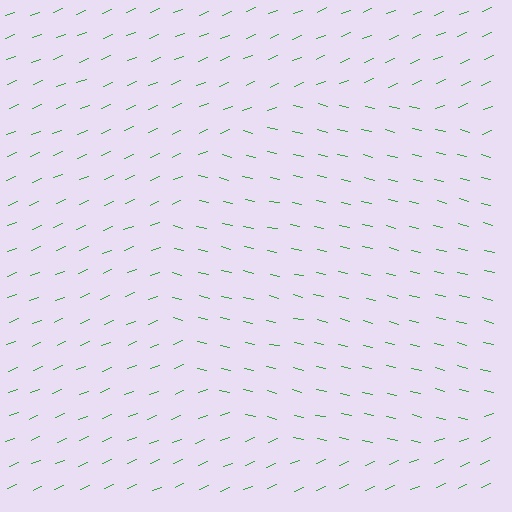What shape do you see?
I see a circle.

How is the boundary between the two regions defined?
The boundary is defined purely by a change in line orientation (approximately 36 degrees difference). All lines are the same color and thickness.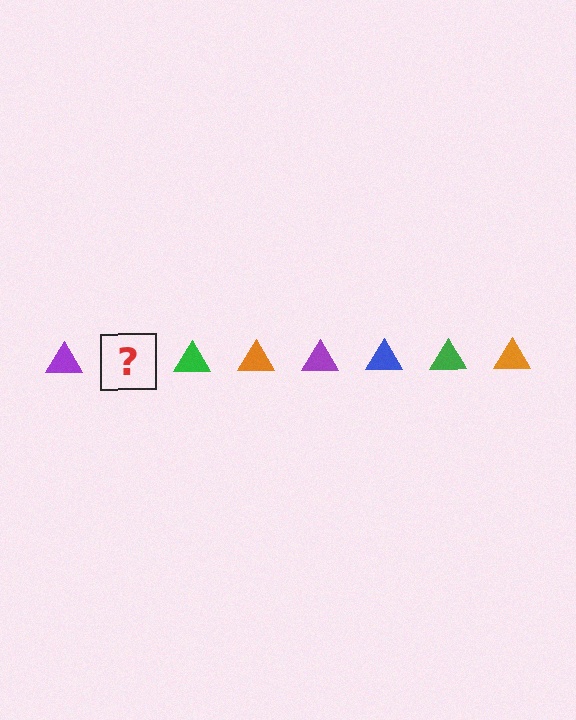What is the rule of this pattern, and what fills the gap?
The rule is that the pattern cycles through purple, blue, green, orange triangles. The gap should be filled with a blue triangle.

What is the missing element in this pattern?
The missing element is a blue triangle.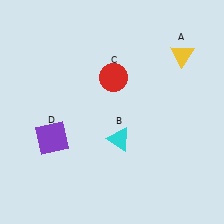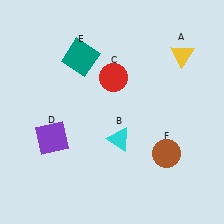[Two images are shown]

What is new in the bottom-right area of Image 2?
A brown circle (F) was added in the bottom-right area of Image 2.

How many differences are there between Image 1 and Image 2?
There are 2 differences between the two images.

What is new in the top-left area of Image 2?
A teal square (E) was added in the top-left area of Image 2.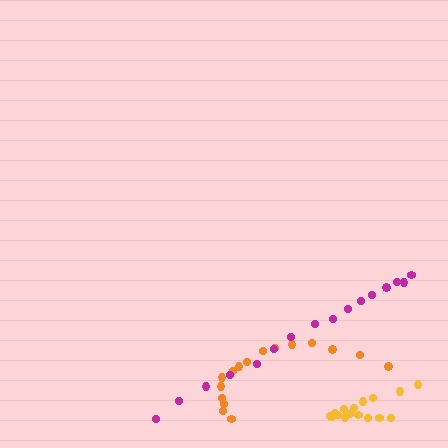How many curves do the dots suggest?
There are 3 distinct paths.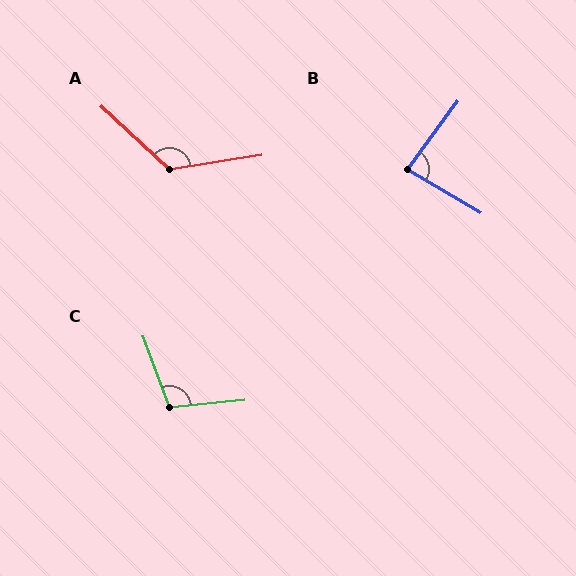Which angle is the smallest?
B, at approximately 84 degrees.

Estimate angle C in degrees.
Approximately 104 degrees.